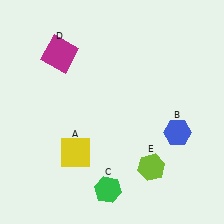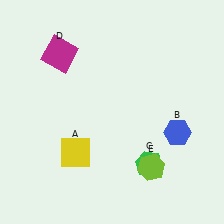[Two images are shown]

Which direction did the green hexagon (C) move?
The green hexagon (C) moved right.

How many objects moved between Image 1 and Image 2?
1 object moved between the two images.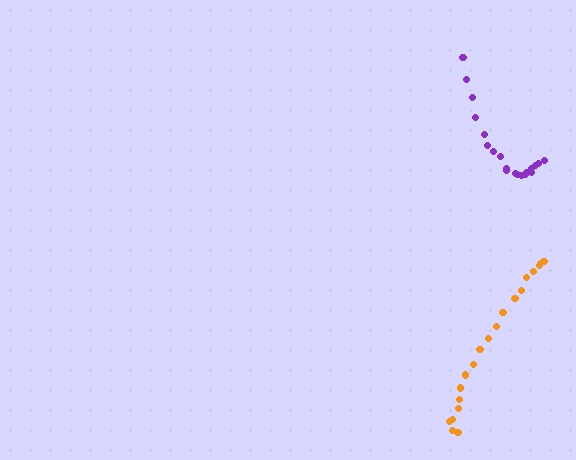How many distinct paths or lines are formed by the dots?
There are 2 distinct paths.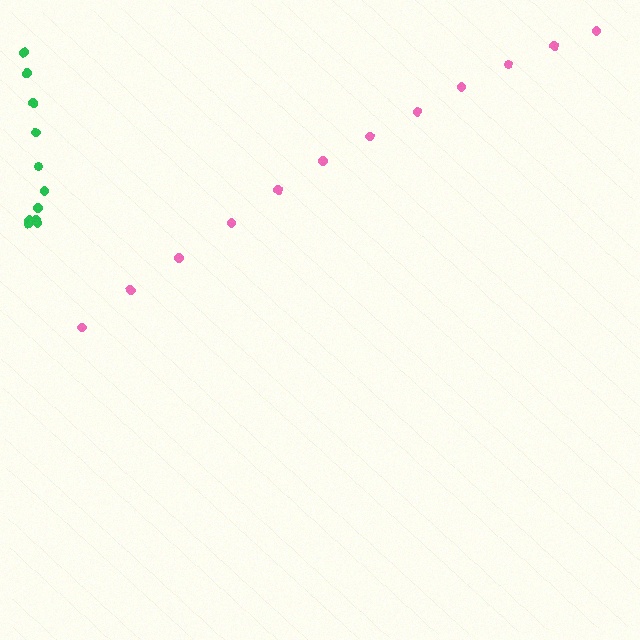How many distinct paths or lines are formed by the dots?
There are 2 distinct paths.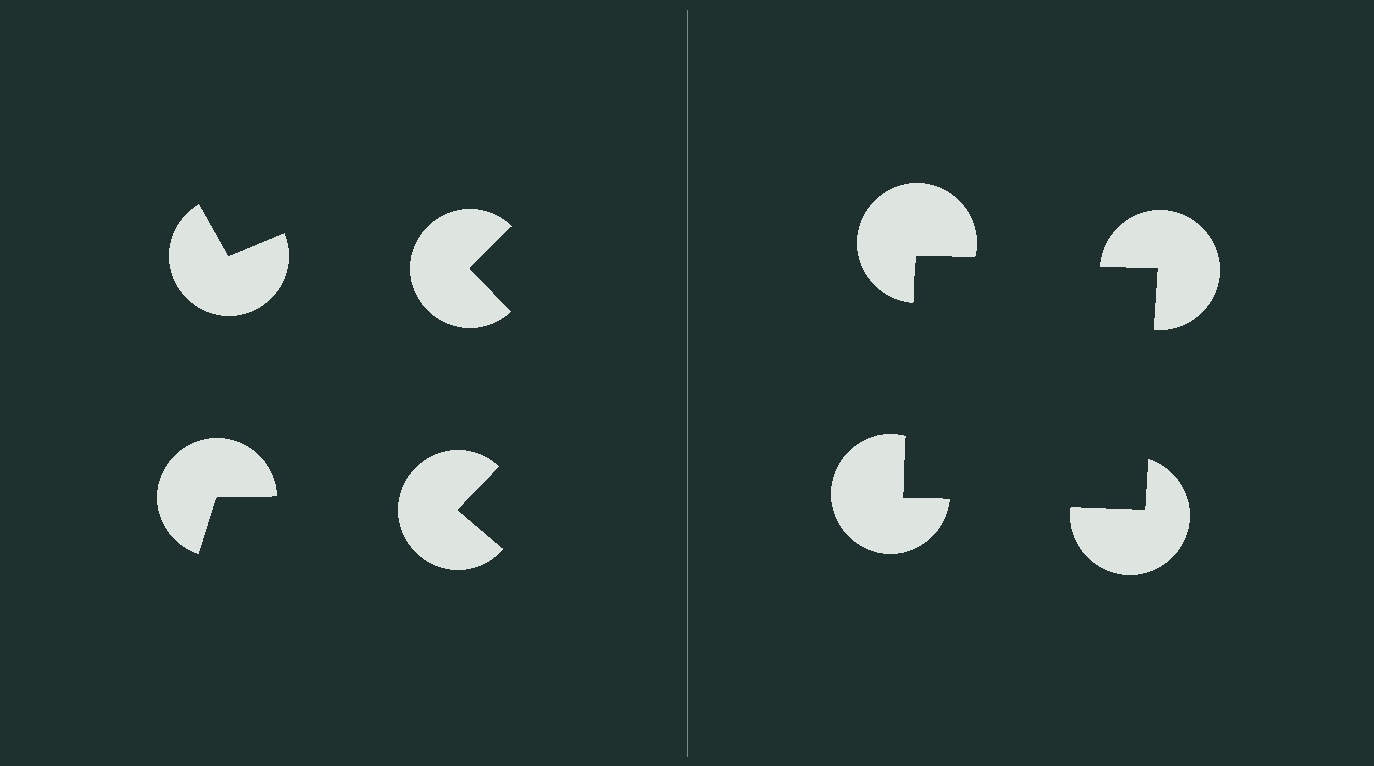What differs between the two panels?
The pac-man discs are positioned identically on both sides; only the wedge orientations differ. On the right they align to a square; on the left they are misaligned.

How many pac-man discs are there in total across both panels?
8 — 4 on each side.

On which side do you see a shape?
An illusory square appears on the right side. On the left side the wedge cuts are rotated, so no coherent shape forms.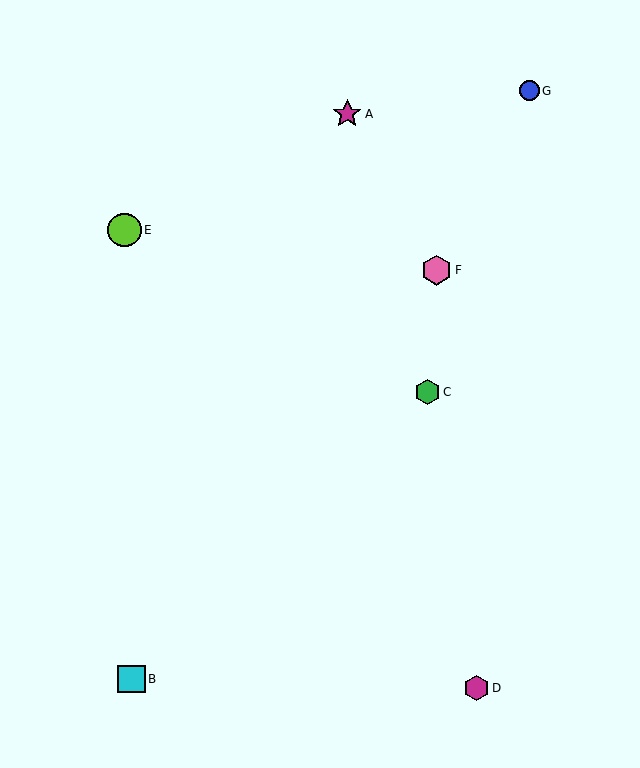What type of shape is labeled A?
Shape A is a magenta star.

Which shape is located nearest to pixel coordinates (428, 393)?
The green hexagon (labeled C) at (428, 392) is nearest to that location.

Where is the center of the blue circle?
The center of the blue circle is at (529, 91).